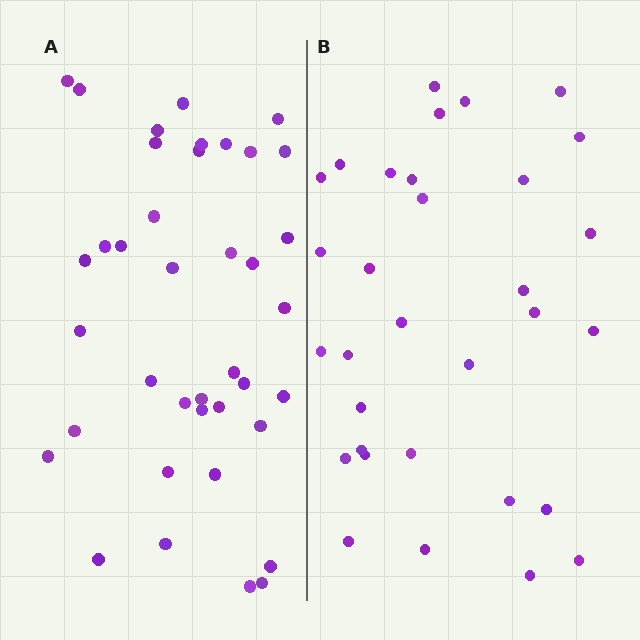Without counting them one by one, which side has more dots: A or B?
Region A (the left region) has more dots.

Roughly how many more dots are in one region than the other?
Region A has roughly 8 or so more dots than region B.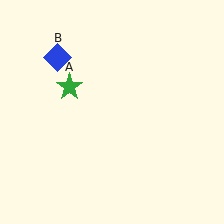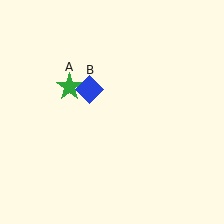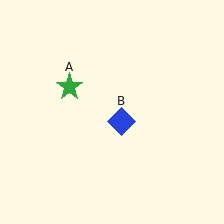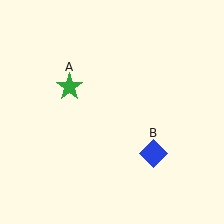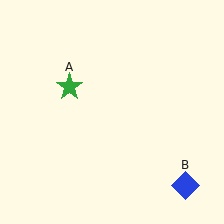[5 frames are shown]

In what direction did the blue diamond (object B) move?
The blue diamond (object B) moved down and to the right.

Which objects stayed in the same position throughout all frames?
Green star (object A) remained stationary.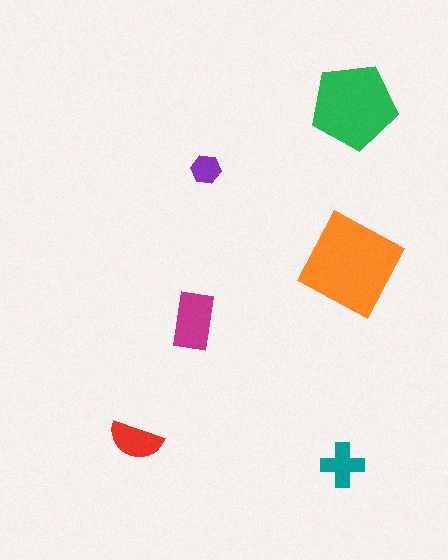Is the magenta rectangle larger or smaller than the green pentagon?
Smaller.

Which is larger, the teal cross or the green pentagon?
The green pentagon.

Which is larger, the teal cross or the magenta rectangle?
The magenta rectangle.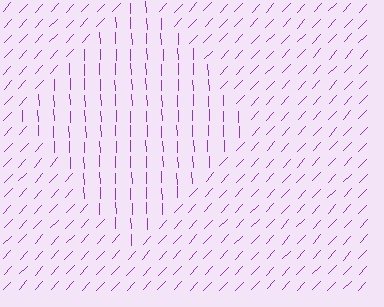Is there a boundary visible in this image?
Yes, there is a texture boundary formed by a change in line orientation.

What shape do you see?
I see a diamond.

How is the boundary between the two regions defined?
The boundary is defined purely by a change in line orientation (approximately 45 degrees difference). All lines are the same color and thickness.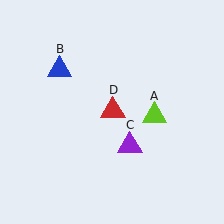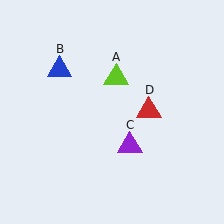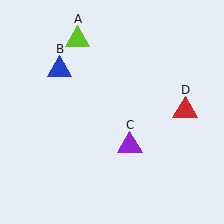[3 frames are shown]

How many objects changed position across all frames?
2 objects changed position: lime triangle (object A), red triangle (object D).